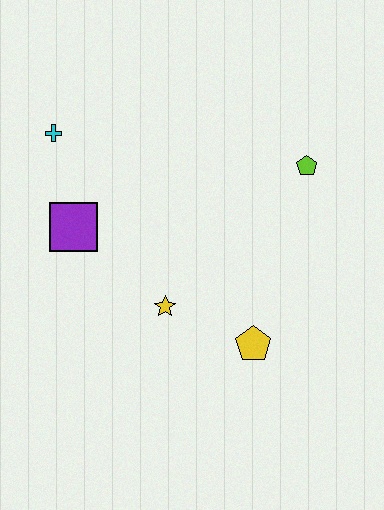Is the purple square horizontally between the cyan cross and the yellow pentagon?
Yes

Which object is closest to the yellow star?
The yellow pentagon is closest to the yellow star.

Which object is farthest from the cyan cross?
The yellow pentagon is farthest from the cyan cross.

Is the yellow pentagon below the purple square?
Yes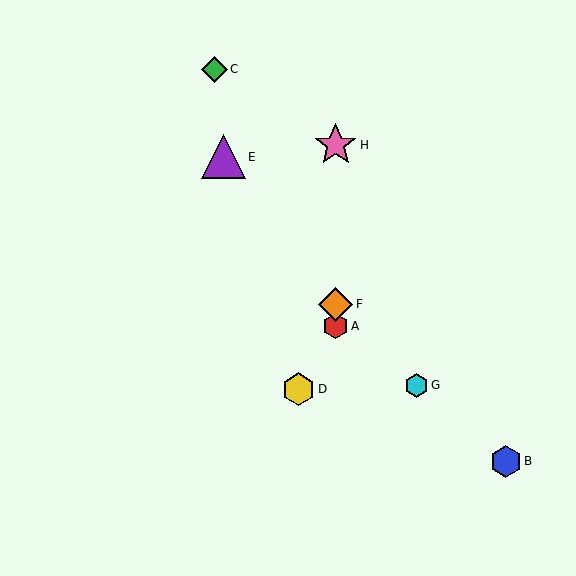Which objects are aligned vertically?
Objects A, F, H are aligned vertically.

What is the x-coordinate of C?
Object C is at x≈214.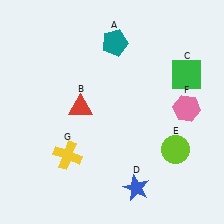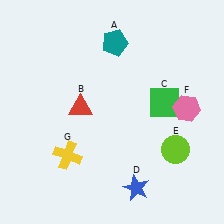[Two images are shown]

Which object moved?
The green square (C) moved down.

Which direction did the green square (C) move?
The green square (C) moved down.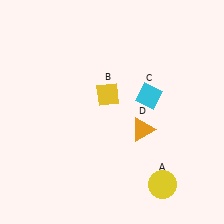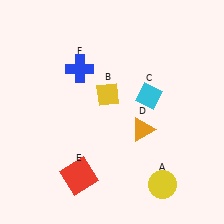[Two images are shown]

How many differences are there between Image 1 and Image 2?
There are 2 differences between the two images.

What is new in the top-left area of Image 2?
A blue cross (F) was added in the top-left area of Image 2.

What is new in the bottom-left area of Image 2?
A red square (E) was added in the bottom-left area of Image 2.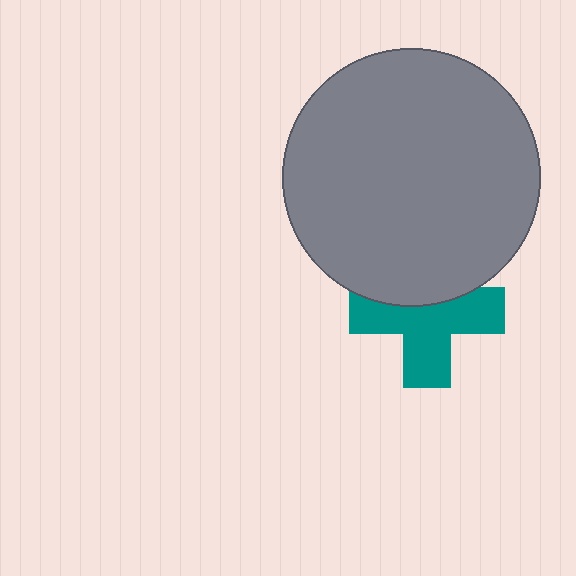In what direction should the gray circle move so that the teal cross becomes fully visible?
The gray circle should move up. That is the shortest direction to clear the overlap and leave the teal cross fully visible.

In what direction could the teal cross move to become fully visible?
The teal cross could move down. That would shift it out from behind the gray circle entirely.